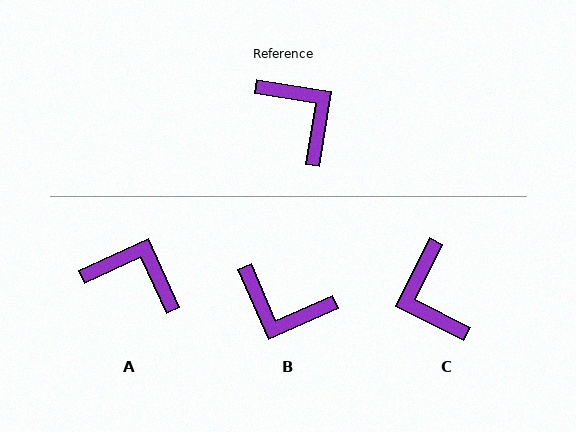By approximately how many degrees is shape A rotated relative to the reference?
Approximately 34 degrees counter-clockwise.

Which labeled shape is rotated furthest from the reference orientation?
C, about 163 degrees away.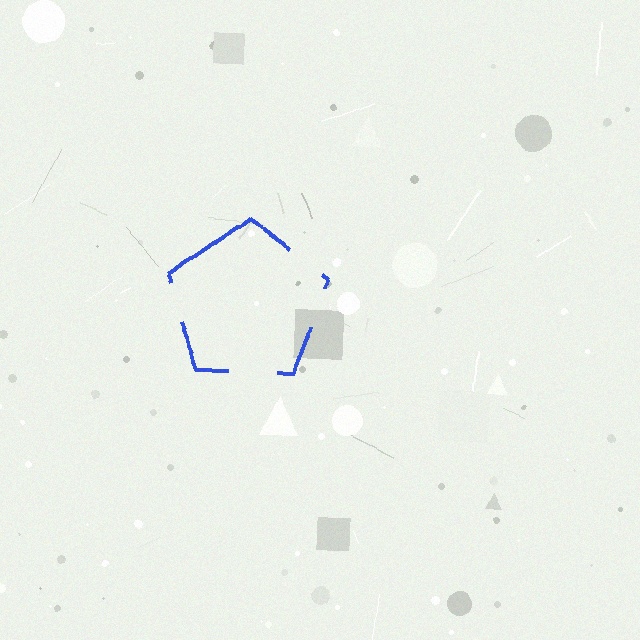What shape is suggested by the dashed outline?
The dashed outline suggests a pentagon.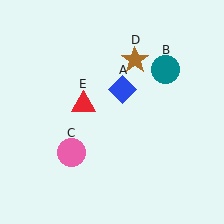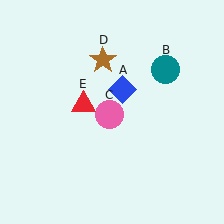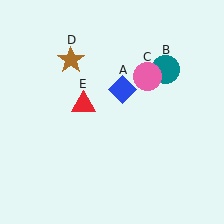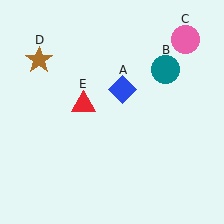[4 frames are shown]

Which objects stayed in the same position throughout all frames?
Blue diamond (object A) and teal circle (object B) and red triangle (object E) remained stationary.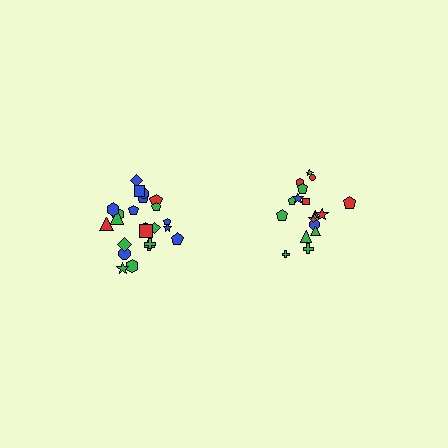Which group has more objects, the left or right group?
The left group.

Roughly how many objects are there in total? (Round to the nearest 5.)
Roughly 45 objects in total.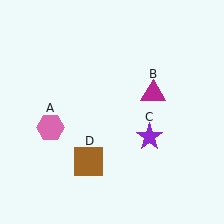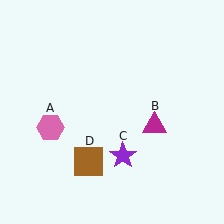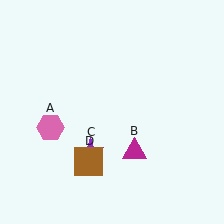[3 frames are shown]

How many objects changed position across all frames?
2 objects changed position: magenta triangle (object B), purple star (object C).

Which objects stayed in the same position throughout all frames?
Pink hexagon (object A) and brown square (object D) remained stationary.